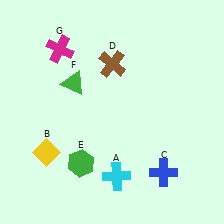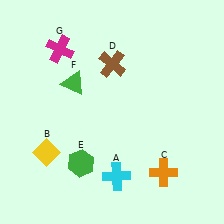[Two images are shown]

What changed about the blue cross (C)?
In Image 1, C is blue. In Image 2, it changed to orange.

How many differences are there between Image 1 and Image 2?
There is 1 difference between the two images.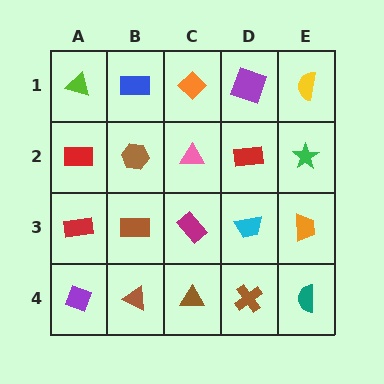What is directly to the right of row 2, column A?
A brown hexagon.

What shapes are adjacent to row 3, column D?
A red rectangle (row 2, column D), a brown cross (row 4, column D), a magenta rectangle (row 3, column C), an orange trapezoid (row 3, column E).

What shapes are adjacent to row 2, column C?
An orange diamond (row 1, column C), a magenta rectangle (row 3, column C), a brown hexagon (row 2, column B), a red rectangle (row 2, column D).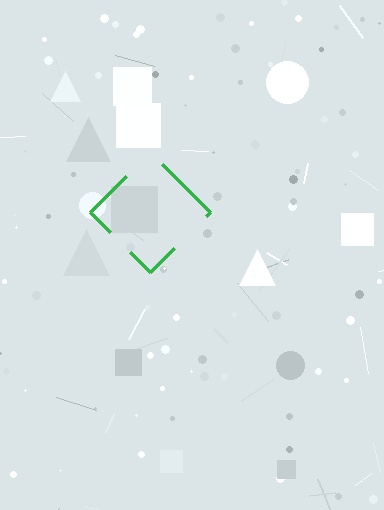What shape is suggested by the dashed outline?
The dashed outline suggests a diamond.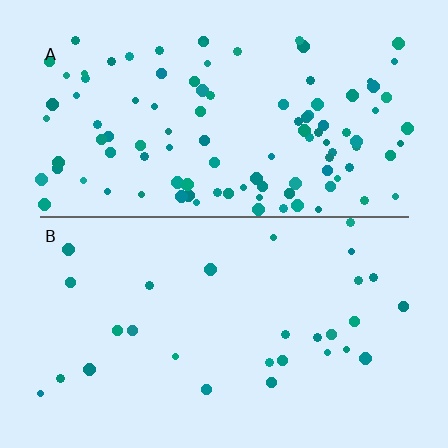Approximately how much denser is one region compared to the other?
Approximately 3.7× — region A over region B.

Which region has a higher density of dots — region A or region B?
A (the top).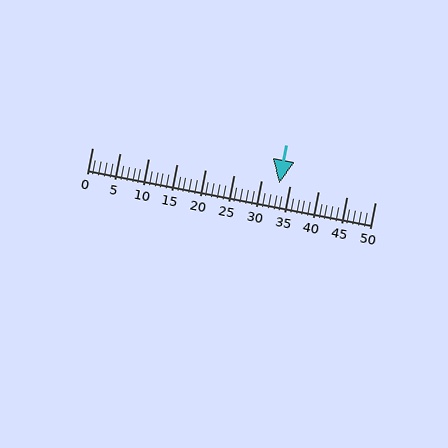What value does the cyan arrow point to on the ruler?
The cyan arrow points to approximately 33.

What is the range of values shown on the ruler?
The ruler shows values from 0 to 50.